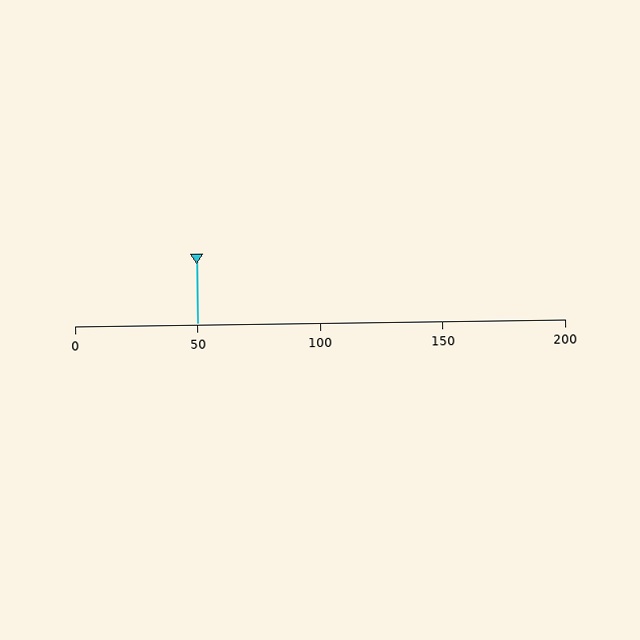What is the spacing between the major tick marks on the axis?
The major ticks are spaced 50 apart.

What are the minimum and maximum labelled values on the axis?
The axis runs from 0 to 200.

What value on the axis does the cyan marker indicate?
The marker indicates approximately 50.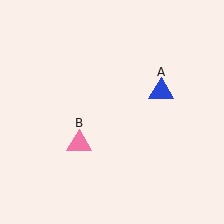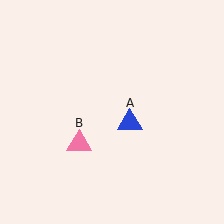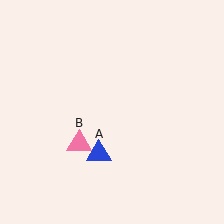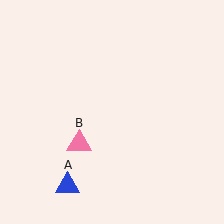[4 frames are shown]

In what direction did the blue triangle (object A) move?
The blue triangle (object A) moved down and to the left.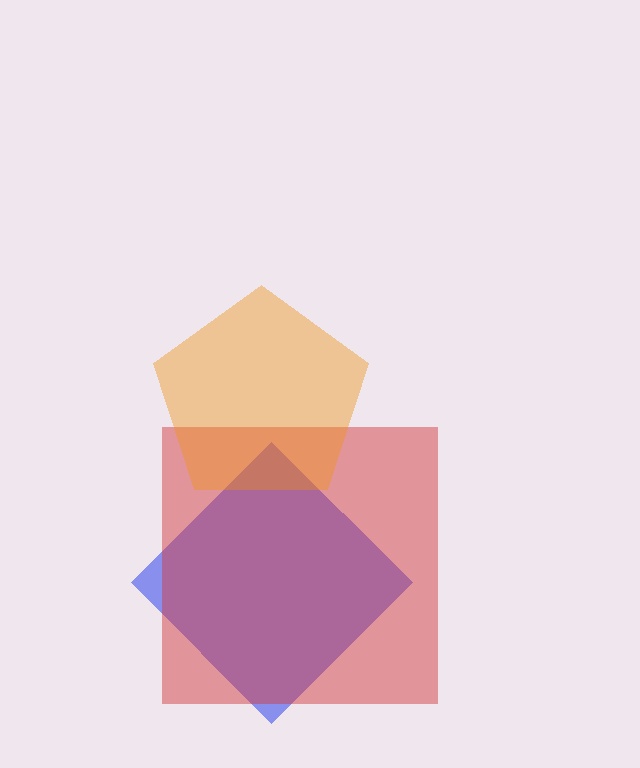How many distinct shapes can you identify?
There are 3 distinct shapes: a blue diamond, a red square, an orange pentagon.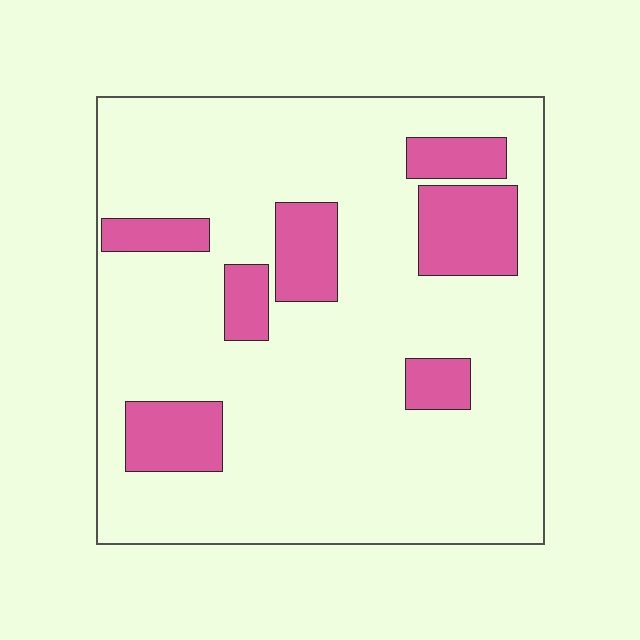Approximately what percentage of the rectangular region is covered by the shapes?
Approximately 20%.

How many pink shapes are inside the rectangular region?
7.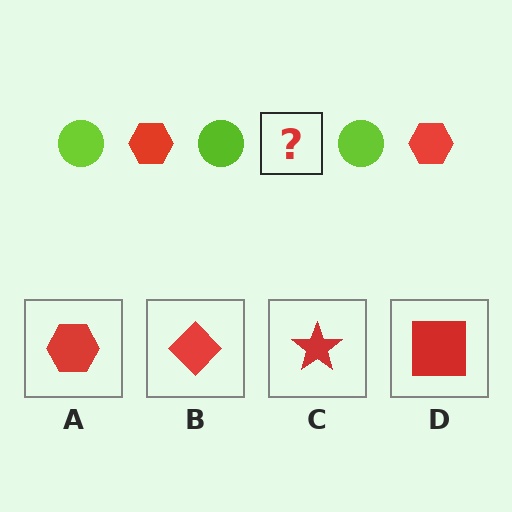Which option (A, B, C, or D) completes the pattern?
A.